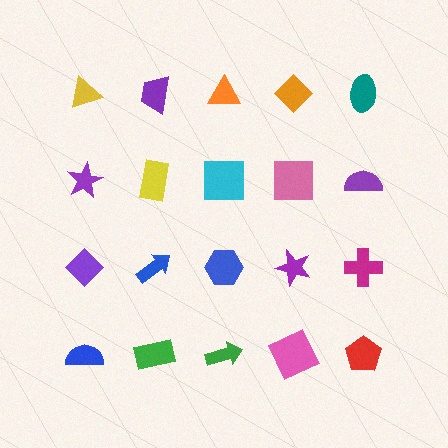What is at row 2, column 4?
A pink square.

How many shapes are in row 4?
5 shapes.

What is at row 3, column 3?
A blue hexagon.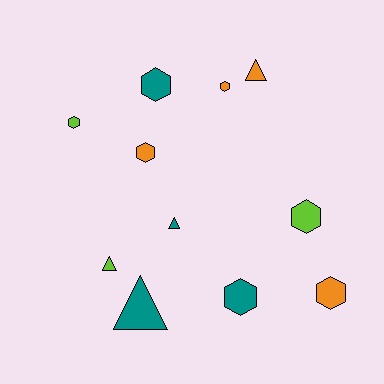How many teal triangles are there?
There are 2 teal triangles.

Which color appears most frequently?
Teal, with 4 objects.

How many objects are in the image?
There are 11 objects.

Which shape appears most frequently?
Hexagon, with 7 objects.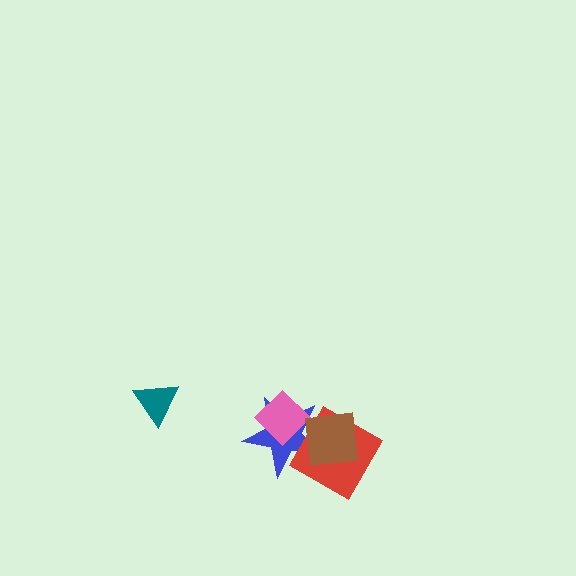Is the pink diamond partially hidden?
Yes, it is partially covered by another shape.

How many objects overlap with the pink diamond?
3 objects overlap with the pink diamond.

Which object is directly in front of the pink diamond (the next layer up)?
The red diamond is directly in front of the pink diamond.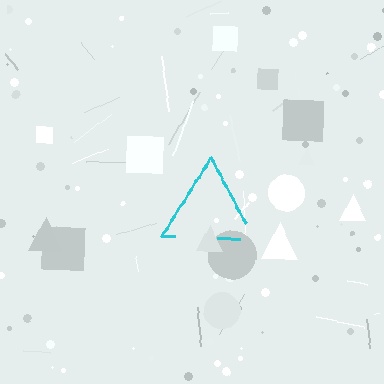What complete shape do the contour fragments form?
The contour fragments form a triangle.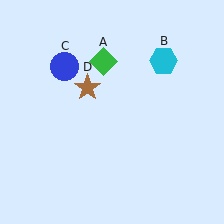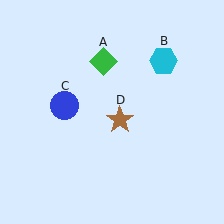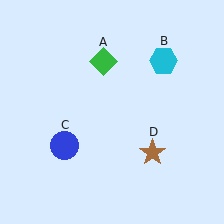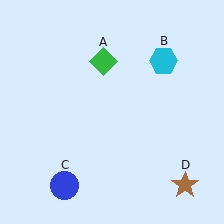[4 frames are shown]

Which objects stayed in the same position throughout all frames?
Green diamond (object A) and cyan hexagon (object B) remained stationary.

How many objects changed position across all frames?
2 objects changed position: blue circle (object C), brown star (object D).